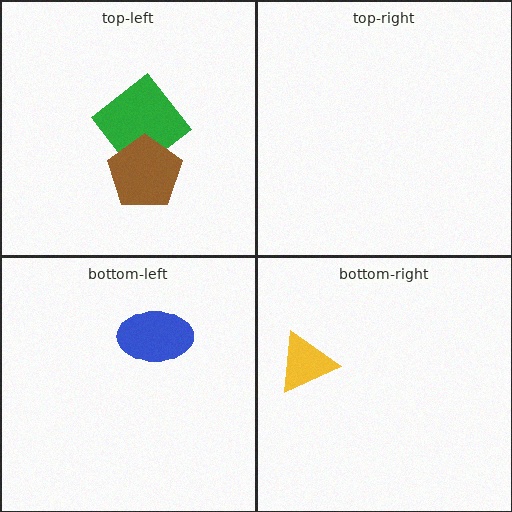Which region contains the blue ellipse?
The bottom-left region.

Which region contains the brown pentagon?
The top-left region.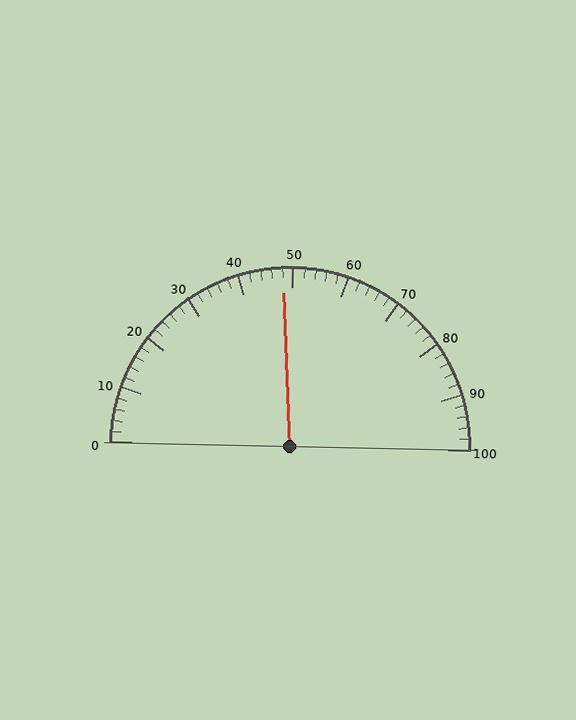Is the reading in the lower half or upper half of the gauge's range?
The reading is in the lower half of the range (0 to 100).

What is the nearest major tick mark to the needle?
The nearest major tick mark is 50.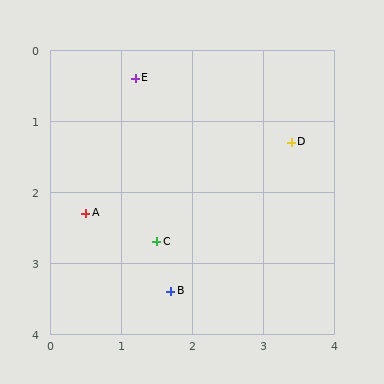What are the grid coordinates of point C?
Point C is at approximately (1.5, 2.7).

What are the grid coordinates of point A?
Point A is at approximately (0.5, 2.3).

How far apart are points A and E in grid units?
Points A and E are about 2.0 grid units apart.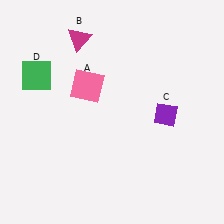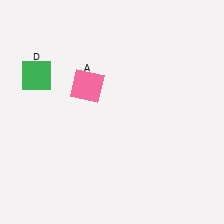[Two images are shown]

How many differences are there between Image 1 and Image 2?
There are 2 differences between the two images.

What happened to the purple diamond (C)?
The purple diamond (C) was removed in Image 2. It was in the bottom-right area of Image 1.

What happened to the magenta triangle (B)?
The magenta triangle (B) was removed in Image 2. It was in the top-left area of Image 1.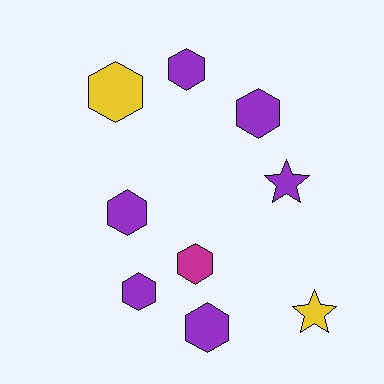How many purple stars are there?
There is 1 purple star.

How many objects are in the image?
There are 9 objects.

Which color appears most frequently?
Purple, with 6 objects.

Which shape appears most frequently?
Hexagon, with 7 objects.